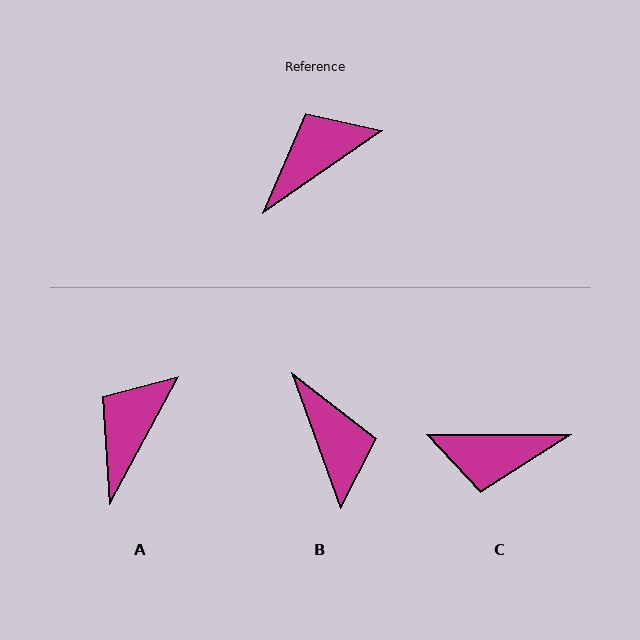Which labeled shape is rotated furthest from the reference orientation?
C, about 146 degrees away.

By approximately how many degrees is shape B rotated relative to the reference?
Approximately 105 degrees clockwise.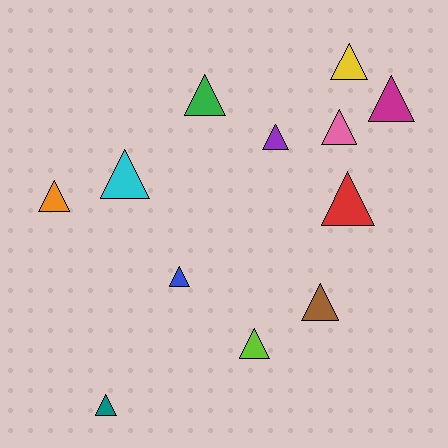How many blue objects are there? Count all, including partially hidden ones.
There is 1 blue object.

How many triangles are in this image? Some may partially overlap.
There are 12 triangles.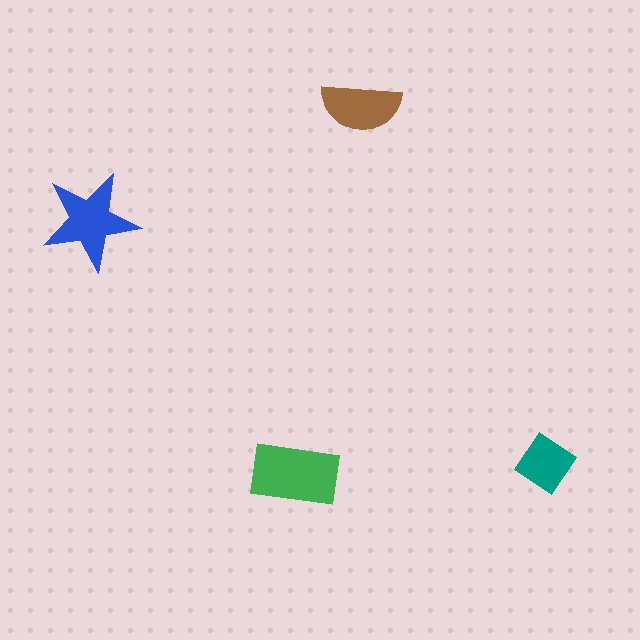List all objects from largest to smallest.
The green rectangle, the blue star, the brown semicircle, the teal diamond.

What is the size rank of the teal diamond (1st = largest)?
4th.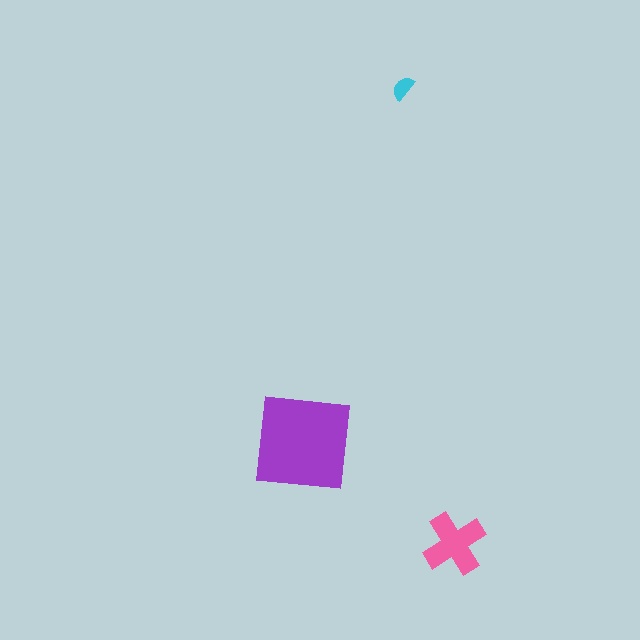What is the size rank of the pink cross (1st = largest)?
2nd.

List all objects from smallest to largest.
The cyan semicircle, the pink cross, the purple square.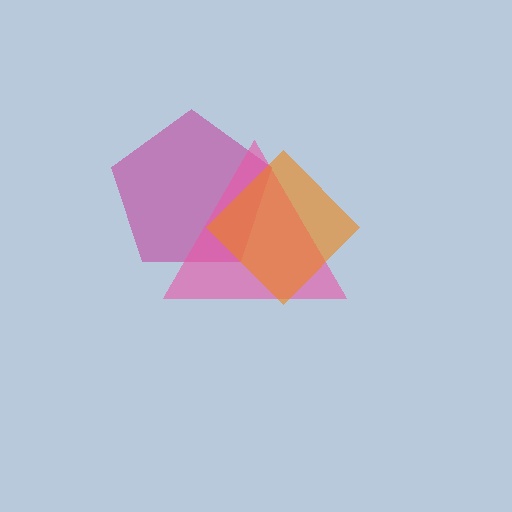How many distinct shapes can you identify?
There are 3 distinct shapes: a magenta pentagon, a pink triangle, an orange diamond.